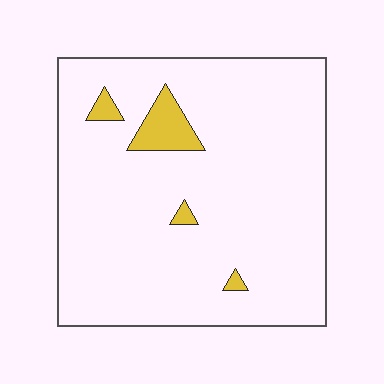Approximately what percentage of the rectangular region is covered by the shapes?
Approximately 5%.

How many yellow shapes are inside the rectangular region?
4.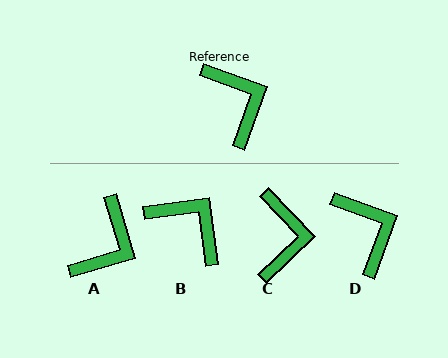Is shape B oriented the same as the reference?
No, it is off by about 27 degrees.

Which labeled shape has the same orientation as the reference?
D.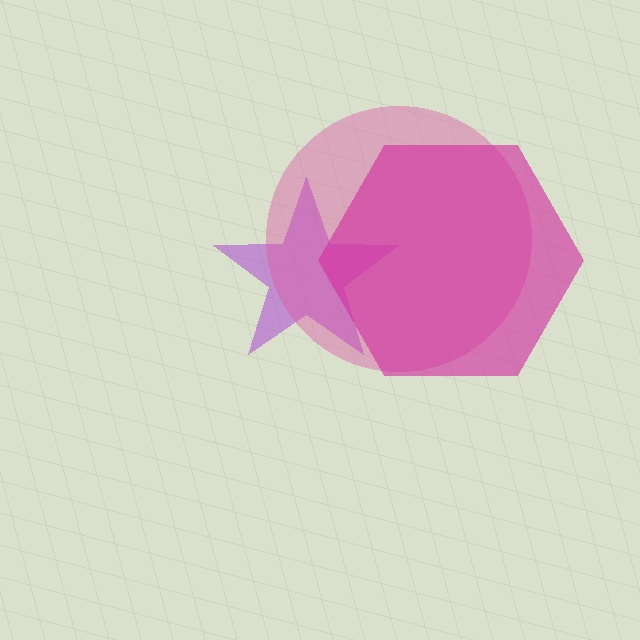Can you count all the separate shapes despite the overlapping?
Yes, there are 3 separate shapes.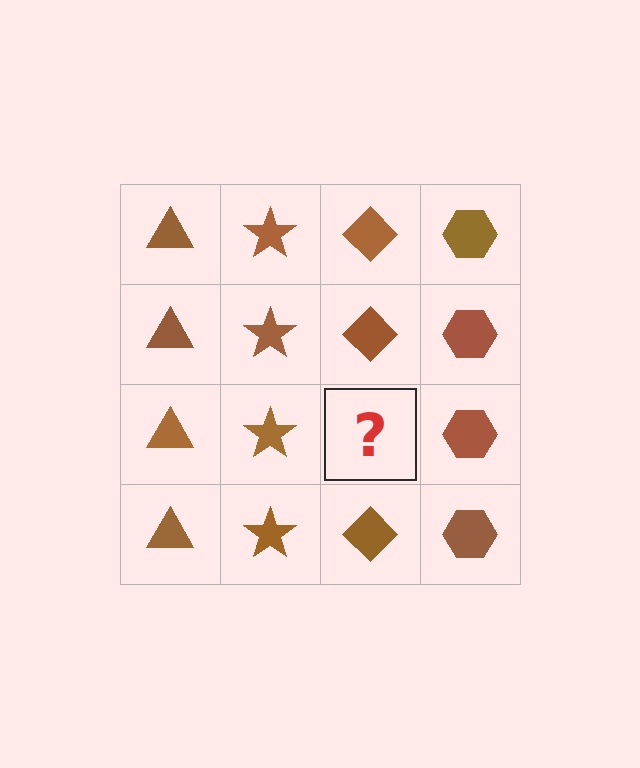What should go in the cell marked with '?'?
The missing cell should contain a brown diamond.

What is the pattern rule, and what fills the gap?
The rule is that each column has a consistent shape. The gap should be filled with a brown diamond.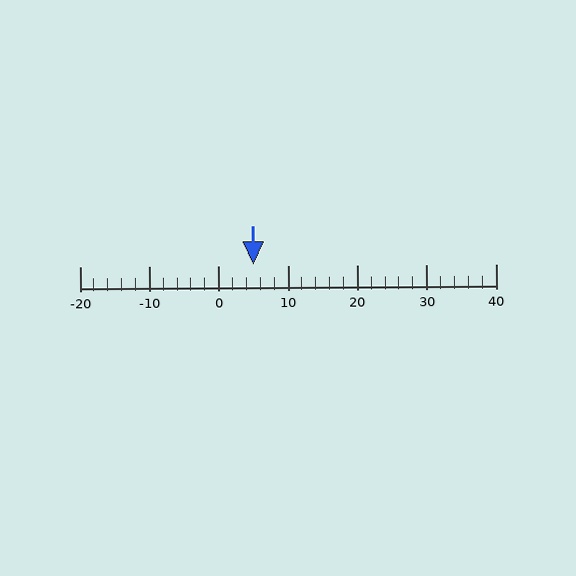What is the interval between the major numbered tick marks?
The major tick marks are spaced 10 units apart.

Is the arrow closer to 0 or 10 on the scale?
The arrow is closer to 10.